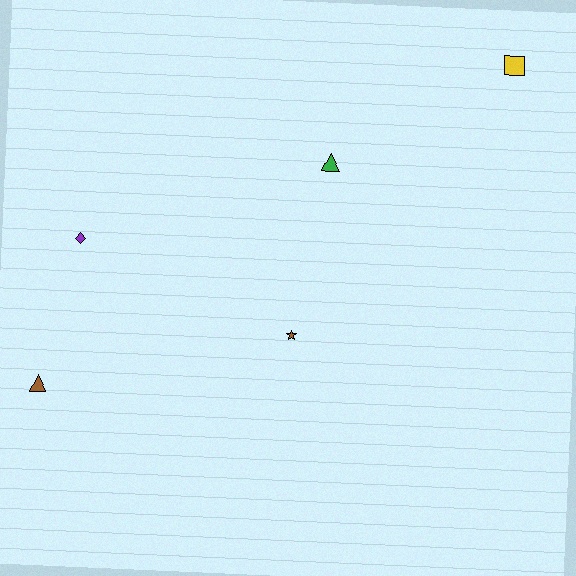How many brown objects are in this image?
There are 2 brown objects.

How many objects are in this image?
There are 5 objects.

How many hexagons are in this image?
There are no hexagons.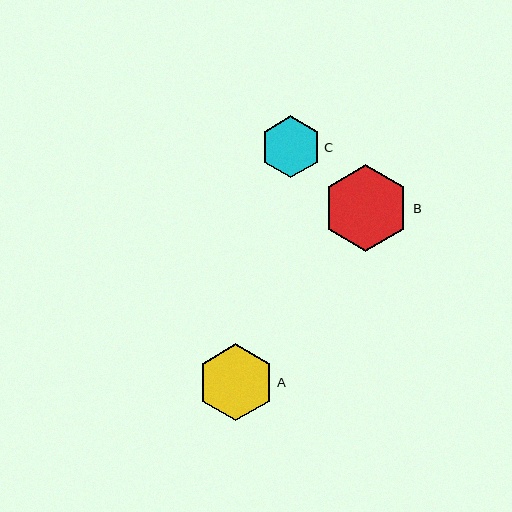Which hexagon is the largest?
Hexagon B is the largest with a size of approximately 87 pixels.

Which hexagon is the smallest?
Hexagon C is the smallest with a size of approximately 61 pixels.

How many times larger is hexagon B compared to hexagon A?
Hexagon B is approximately 1.1 times the size of hexagon A.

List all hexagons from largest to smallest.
From largest to smallest: B, A, C.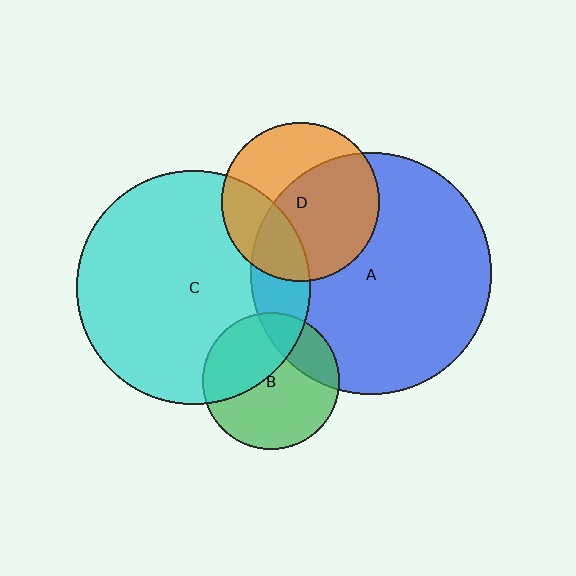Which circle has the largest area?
Circle A (blue).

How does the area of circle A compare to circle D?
Approximately 2.3 times.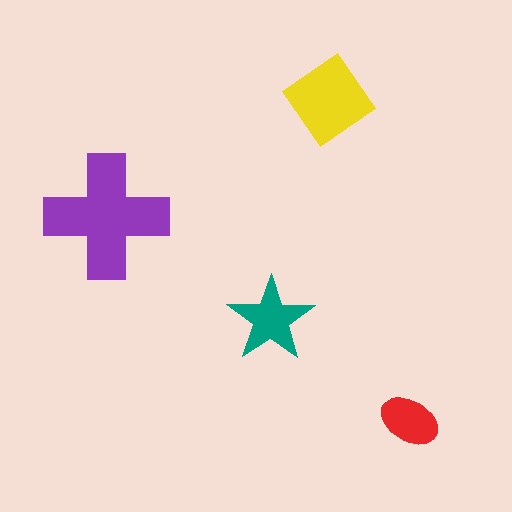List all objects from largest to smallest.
The purple cross, the yellow diamond, the teal star, the red ellipse.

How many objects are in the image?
There are 4 objects in the image.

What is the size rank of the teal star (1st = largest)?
3rd.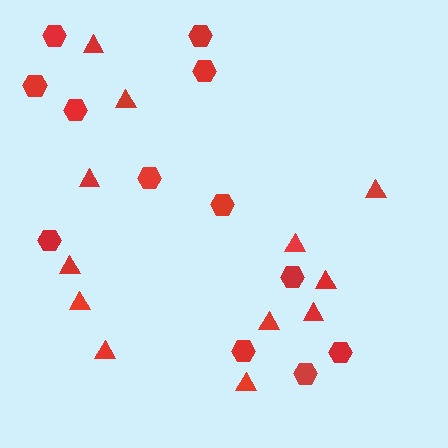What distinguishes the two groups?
There are 2 groups: one group of triangles (12) and one group of hexagons (12).